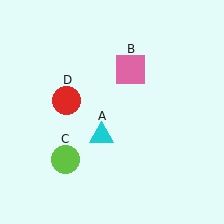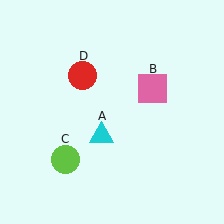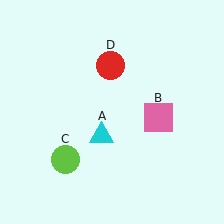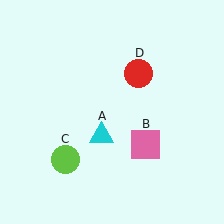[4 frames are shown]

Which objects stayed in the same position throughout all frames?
Cyan triangle (object A) and lime circle (object C) remained stationary.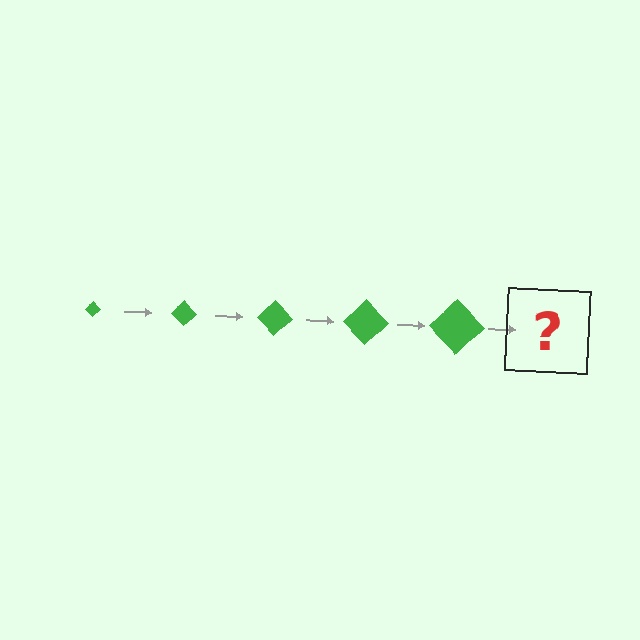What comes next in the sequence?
The next element should be a green diamond, larger than the previous one.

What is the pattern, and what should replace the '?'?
The pattern is that the diamond gets progressively larger each step. The '?' should be a green diamond, larger than the previous one.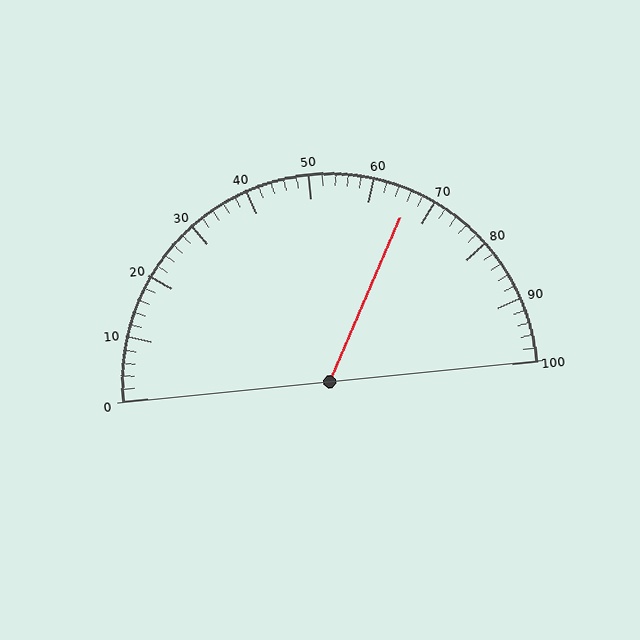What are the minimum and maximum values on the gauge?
The gauge ranges from 0 to 100.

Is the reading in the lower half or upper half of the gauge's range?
The reading is in the upper half of the range (0 to 100).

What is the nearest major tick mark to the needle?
The nearest major tick mark is 70.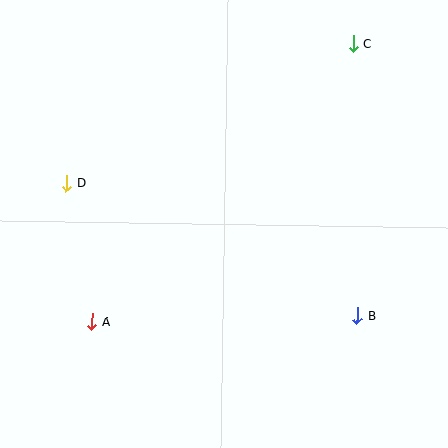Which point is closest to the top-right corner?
Point C is closest to the top-right corner.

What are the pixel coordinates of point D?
Point D is at (67, 183).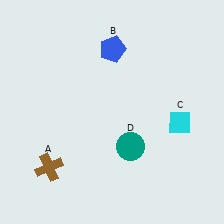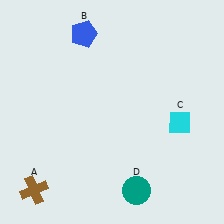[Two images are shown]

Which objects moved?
The objects that moved are: the brown cross (A), the blue pentagon (B), the teal circle (D).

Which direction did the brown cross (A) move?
The brown cross (A) moved down.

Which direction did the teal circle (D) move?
The teal circle (D) moved down.